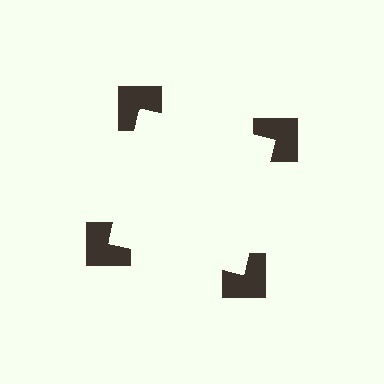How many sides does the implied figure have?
4 sides.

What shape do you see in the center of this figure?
An illusory square — its edges are inferred from the aligned wedge cuts in the notched squares, not physically drawn.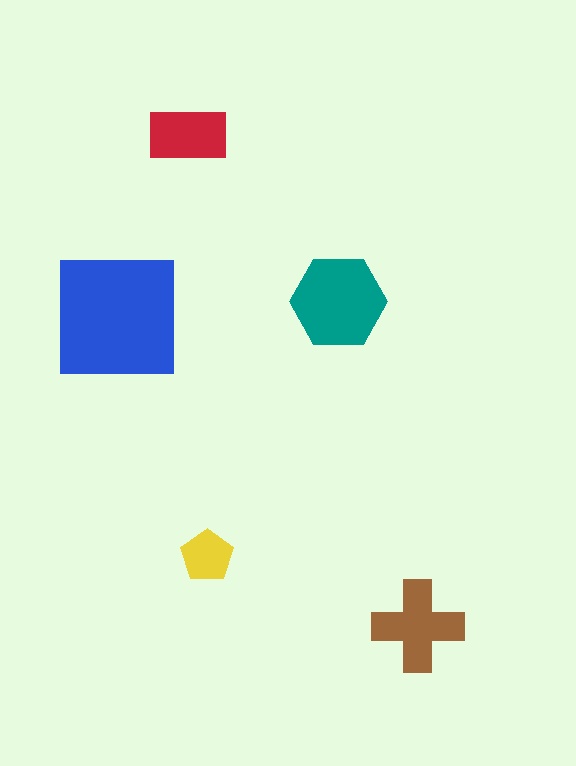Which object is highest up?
The red rectangle is topmost.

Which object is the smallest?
The yellow pentagon.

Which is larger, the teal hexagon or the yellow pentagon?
The teal hexagon.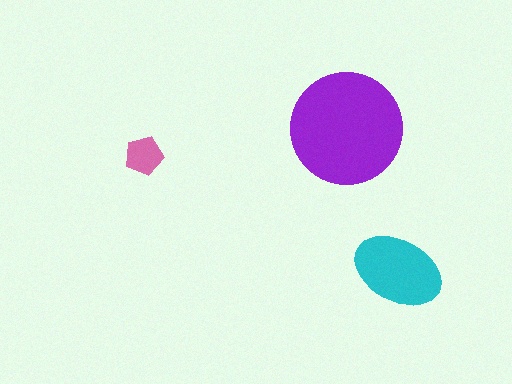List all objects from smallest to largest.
The pink pentagon, the cyan ellipse, the purple circle.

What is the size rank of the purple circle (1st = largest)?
1st.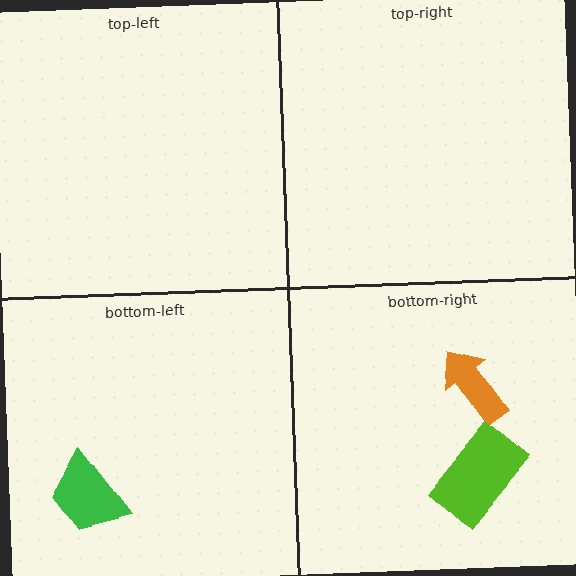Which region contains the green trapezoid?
The bottom-left region.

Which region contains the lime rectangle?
The bottom-right region.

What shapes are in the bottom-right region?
The orange arrow, the lime rectangle.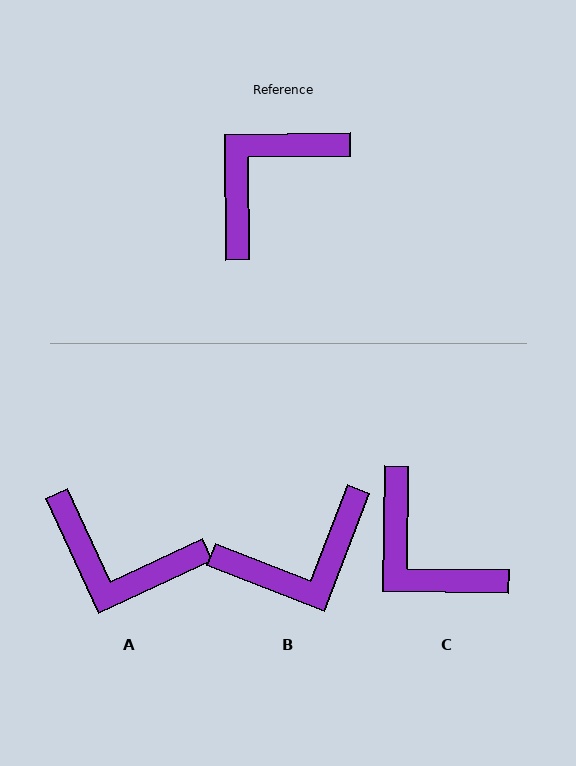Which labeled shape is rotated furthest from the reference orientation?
B, about 158 degrees away.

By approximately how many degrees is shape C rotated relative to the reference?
Approximately 89 degrees counter-clockwise.